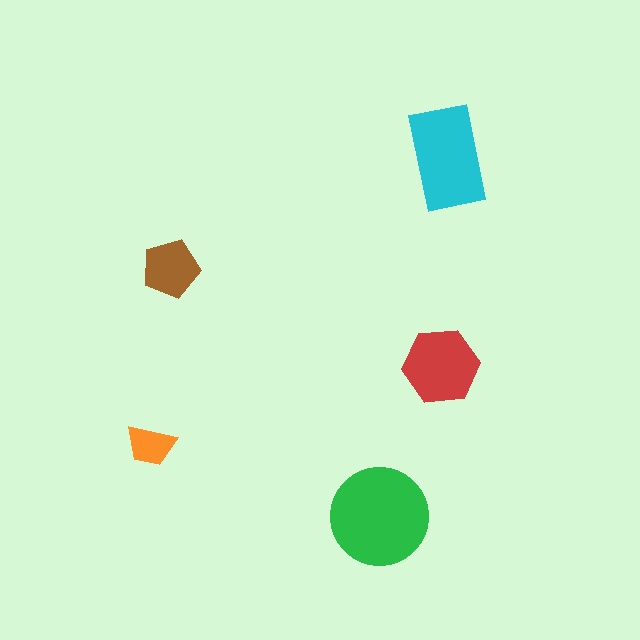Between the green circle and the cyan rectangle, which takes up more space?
The green circle.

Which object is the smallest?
The orange trapezoid.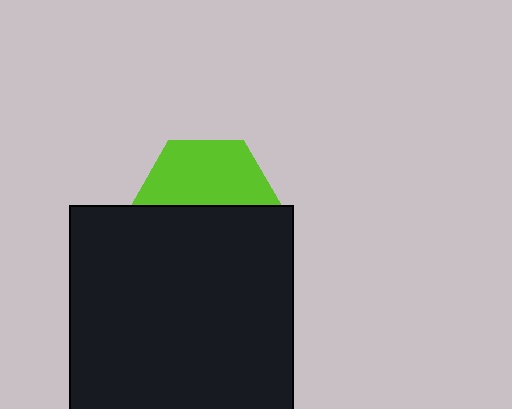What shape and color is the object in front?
The object in front is a black square.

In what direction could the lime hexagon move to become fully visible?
The lime hexagon could move up. That would shift it out from behind the black square entirely.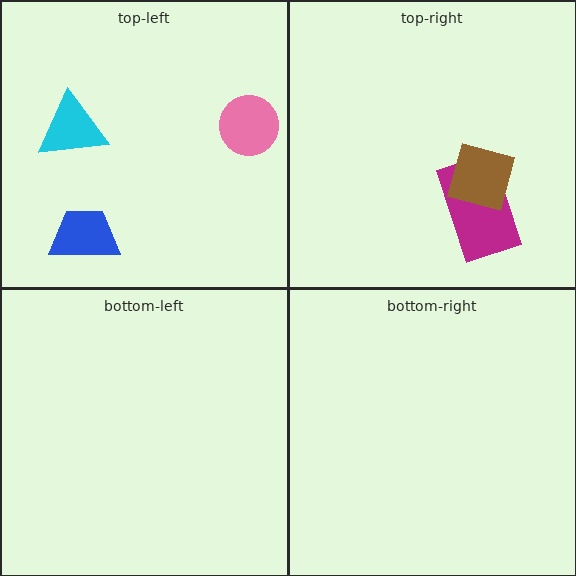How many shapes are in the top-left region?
3.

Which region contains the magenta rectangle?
The top-right region.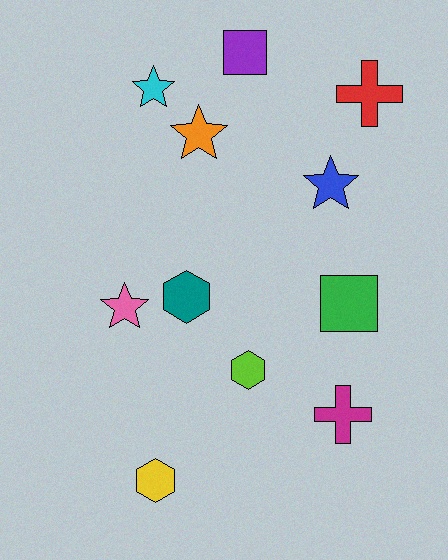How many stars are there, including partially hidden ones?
There are 4 stars.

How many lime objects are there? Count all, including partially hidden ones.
There is 1 lime object.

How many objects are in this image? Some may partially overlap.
There are 11 objects.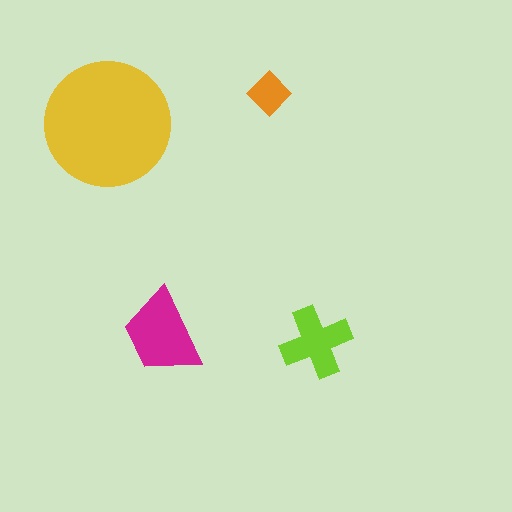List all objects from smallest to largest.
The orange diamond, the lime cross, the magenta trapezoid, the yellow circle.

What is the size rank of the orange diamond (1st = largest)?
4th.